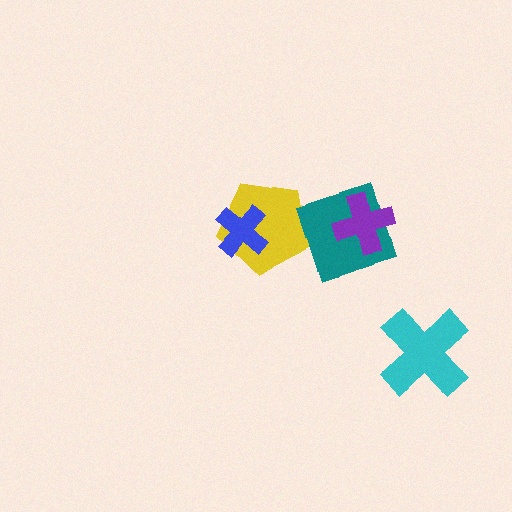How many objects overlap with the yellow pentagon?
1 object overlaps with the yellow pentagon.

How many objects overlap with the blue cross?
1 object overlaps with the blue cross.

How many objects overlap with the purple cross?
1 object overlaps with the purple cross.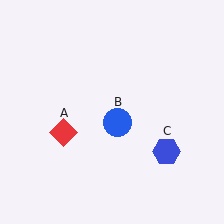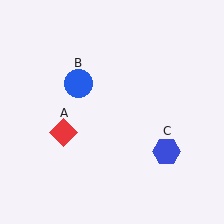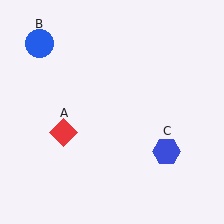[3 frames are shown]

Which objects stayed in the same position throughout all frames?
Red diamond (object A) and blue hexagon (object C) remained stationary.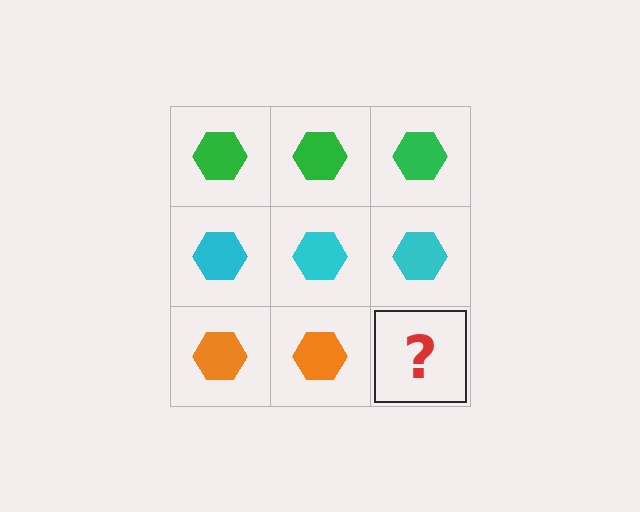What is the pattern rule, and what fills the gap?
The rule is that each row has a consistent color. The gap should be filled with an orange hexagon.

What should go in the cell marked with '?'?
The missing cell should contain an orange hexagon.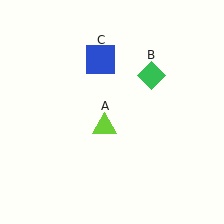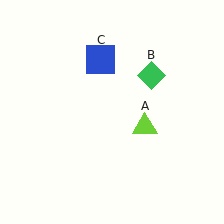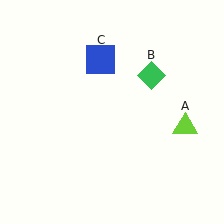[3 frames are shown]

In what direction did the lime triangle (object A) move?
The lime triangle (object A) moved right.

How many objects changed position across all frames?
1 object changed position: lime triangle (object A).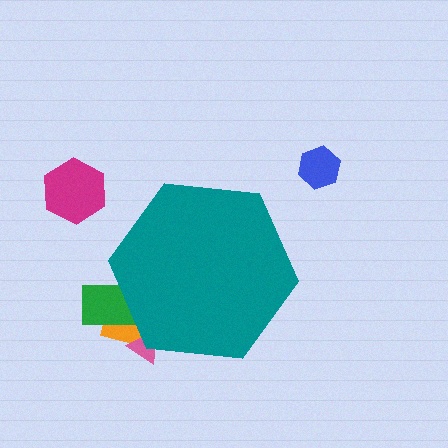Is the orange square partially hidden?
Yes, the orange square is partially hidden behind the teal hexagon.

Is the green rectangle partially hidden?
Yes, the green rectangle is partially hidden behind the teal hexagon.